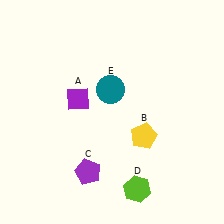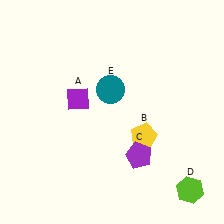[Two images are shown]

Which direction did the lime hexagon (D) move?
The lime hexagon (D) moved right.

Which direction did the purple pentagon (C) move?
The purple pentagon (C) moved right.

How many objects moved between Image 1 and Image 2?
2 objects moved between the two images.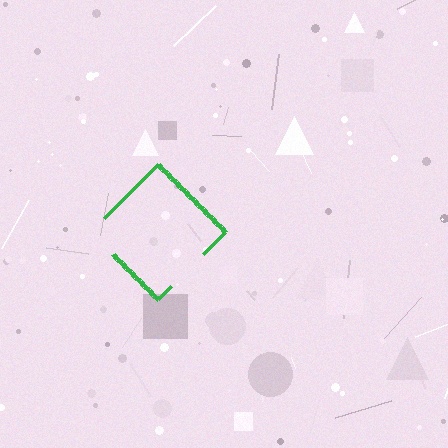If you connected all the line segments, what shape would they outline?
They would outline a diamond.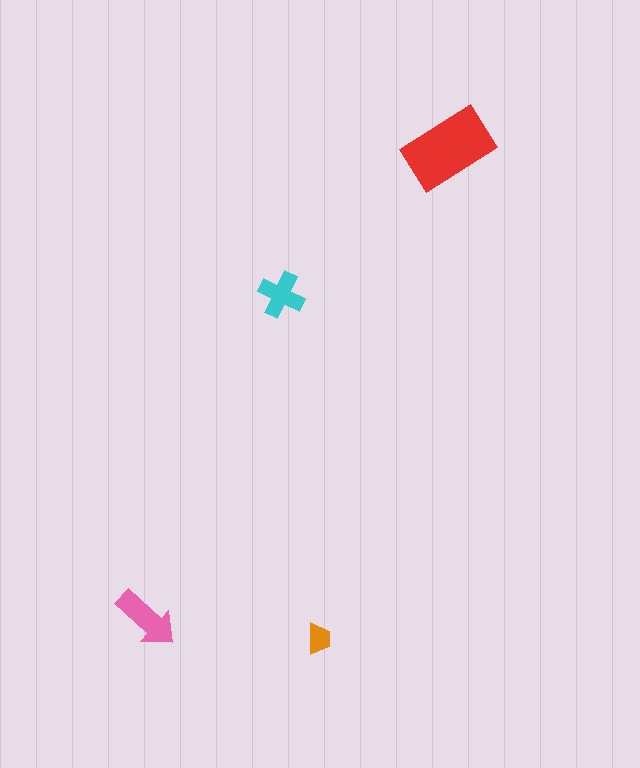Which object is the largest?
The red rectangle.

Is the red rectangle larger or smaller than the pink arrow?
Larger.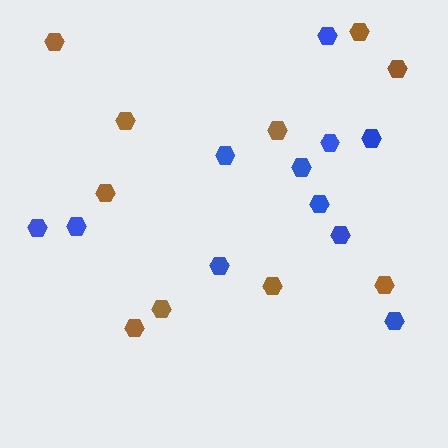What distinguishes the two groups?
There are 2 groups: one group of blue hexagons (11) and one group of brown hexagons (10).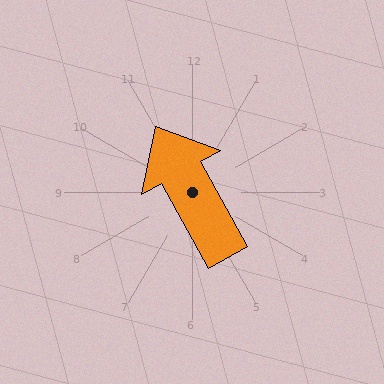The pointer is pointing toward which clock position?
Roughly 11 o'clock.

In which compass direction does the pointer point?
Northwest.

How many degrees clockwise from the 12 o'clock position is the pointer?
Approximately 331 degrees.